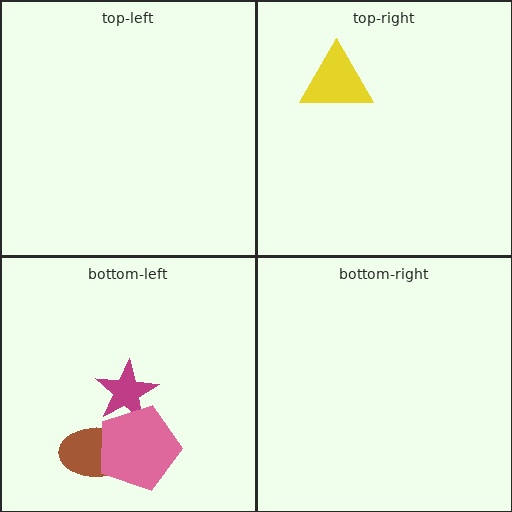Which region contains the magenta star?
The bottom-left region.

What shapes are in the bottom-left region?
The brown ellipse, the magenta star, the pink pentagon.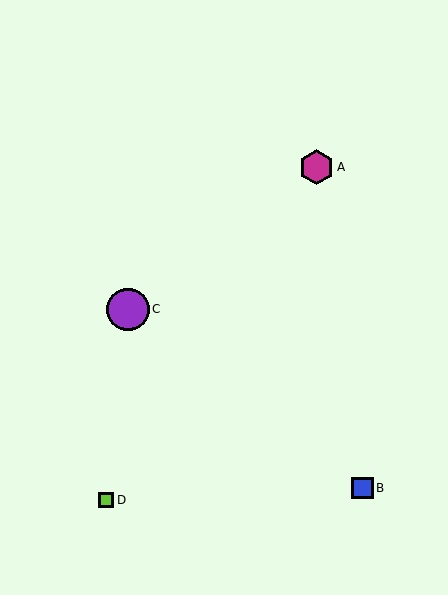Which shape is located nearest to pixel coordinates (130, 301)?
The purple circle (labeled C) at (128, 309) is nearest to that location.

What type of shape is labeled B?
Shape B is a blue square.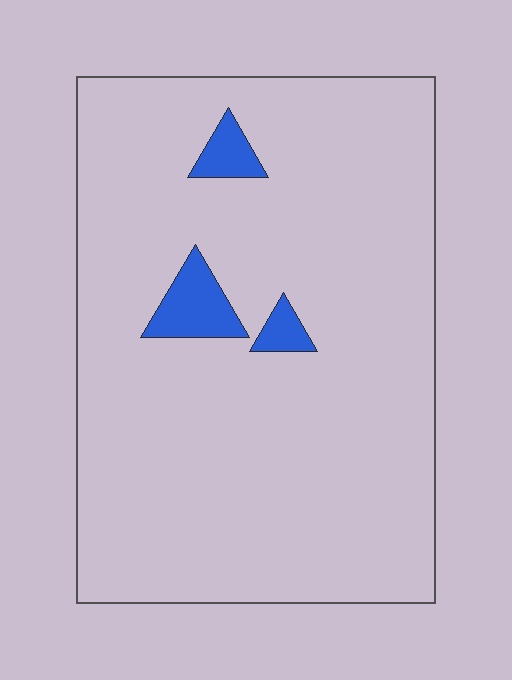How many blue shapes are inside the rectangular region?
3.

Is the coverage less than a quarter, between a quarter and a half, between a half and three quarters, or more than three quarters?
Less than a quarter.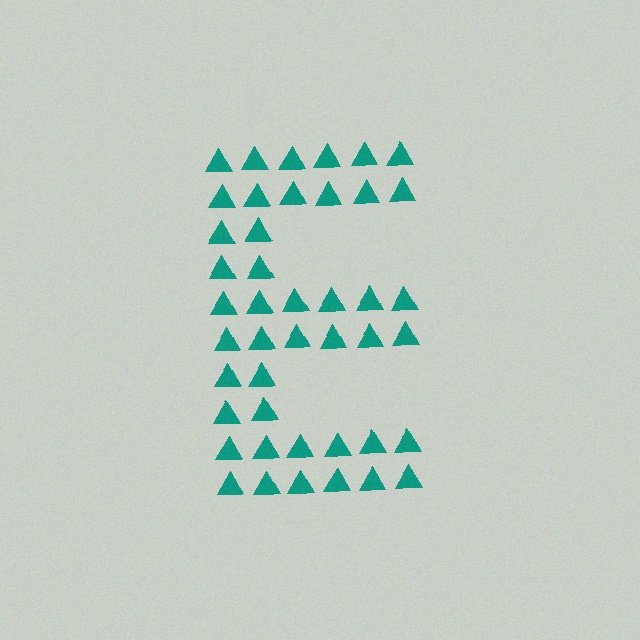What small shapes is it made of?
It is made of small triangles.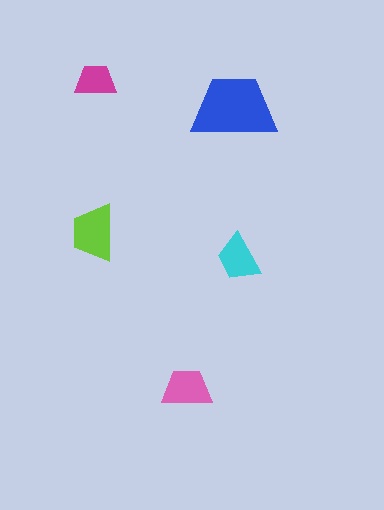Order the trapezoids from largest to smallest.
the blue one, the lime one, the pink one, the cyan one, the magenta one.